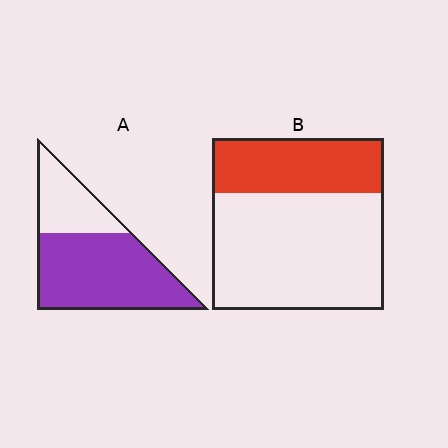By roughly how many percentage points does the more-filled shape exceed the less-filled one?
By roughly 35 percentage points (A over B).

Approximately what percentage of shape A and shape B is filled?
A is approximately 70% and B is approximately 30%.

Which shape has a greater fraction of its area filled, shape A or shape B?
Shape A.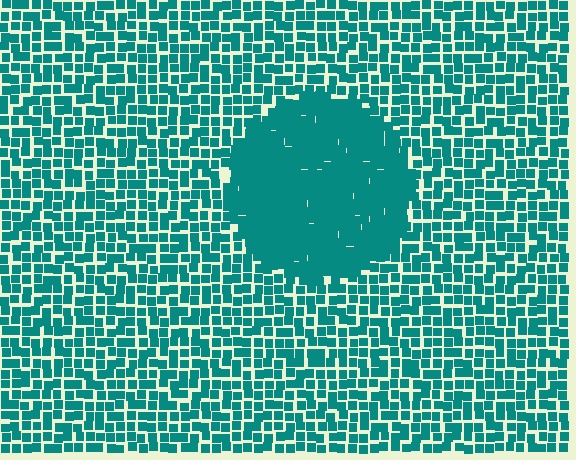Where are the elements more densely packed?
The elements are more densely packed inside the circle boundary.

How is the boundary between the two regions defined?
The boundary is defined by a change in element density (approximately 1.9x ratio). All elements are the same color, size, and shape.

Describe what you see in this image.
The image contains small teal elements arranged at two different densities. A circle-shaped region is visible where the elements are more densely packed than the surrounding area.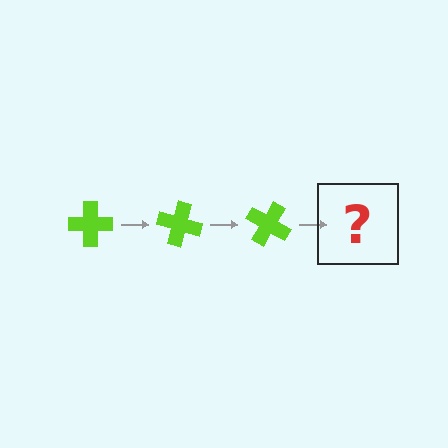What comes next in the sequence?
The next element should be a lime cross rotated 45 degrees.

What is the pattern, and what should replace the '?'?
The pattern is that the cross rotates 15 degrees each step. The '?' should be a lime cross rotated 45 degrees.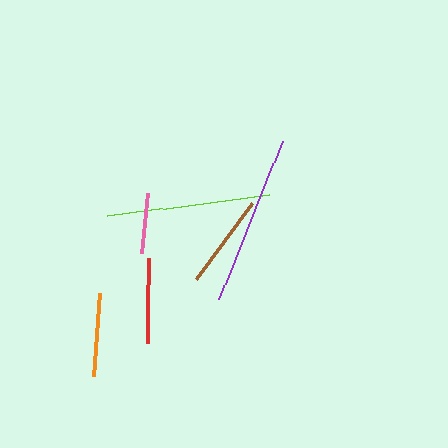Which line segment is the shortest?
The pink line is the shortest at approximately 61 pixels.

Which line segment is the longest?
The purple line is the longest at approximately 170 pixels.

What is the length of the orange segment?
The orange segment is approximately 83 pixels long.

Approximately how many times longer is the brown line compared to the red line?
The brown line is approximately 1.1 times the length of the red line.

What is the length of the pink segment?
The pink segment is approximately 61 pixels long.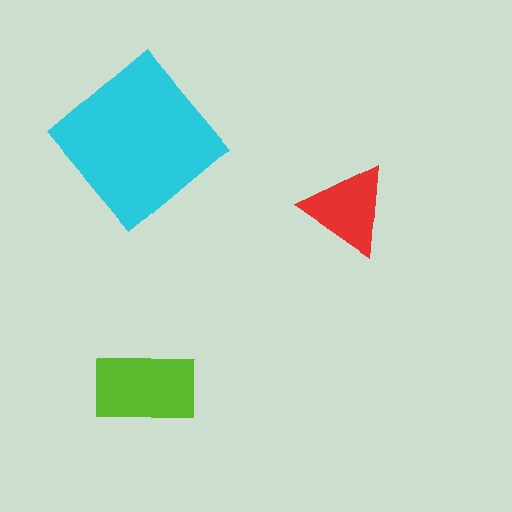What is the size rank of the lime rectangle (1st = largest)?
2nd.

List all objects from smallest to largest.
The red triangle, the lime rectangle, the cyan diamond.